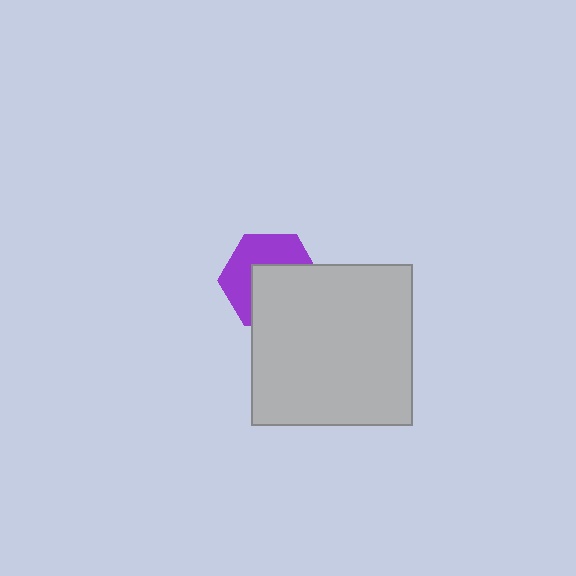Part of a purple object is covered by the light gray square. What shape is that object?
It is a hexagon.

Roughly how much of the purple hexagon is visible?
About half of it is visible (roughly 48%).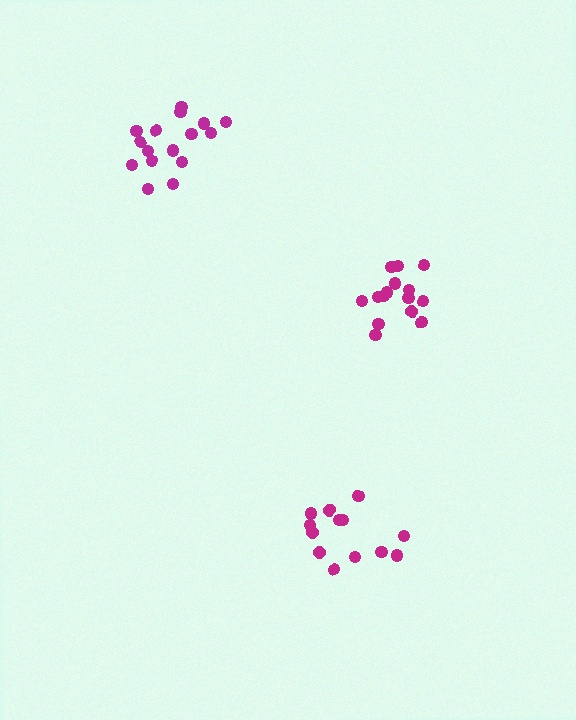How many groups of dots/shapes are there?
There are 3 groups.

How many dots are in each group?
Group 1: 15 dots, Group 2: 16 dots, Group 3: 13 dots (44 total).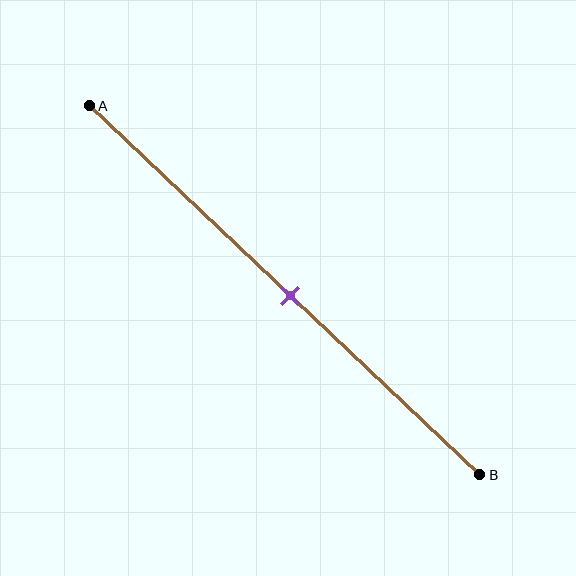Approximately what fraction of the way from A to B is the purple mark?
The purple mark is approximately 50% of the way from A to B.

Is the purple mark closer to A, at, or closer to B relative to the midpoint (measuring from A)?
The purple mark is approximately at the midpoint of segment AB.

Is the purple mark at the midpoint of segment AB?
Yes, the mark is approximately at the midpoint.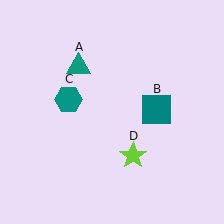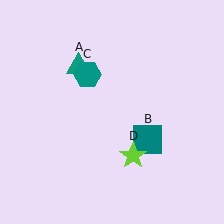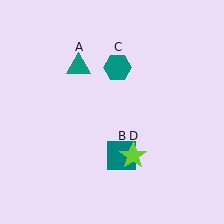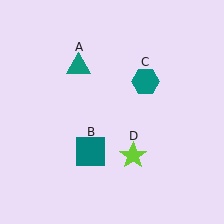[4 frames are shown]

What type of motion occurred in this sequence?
The teal square (object B), teal hexagon (object C) rotated clockwise around the center of the scene.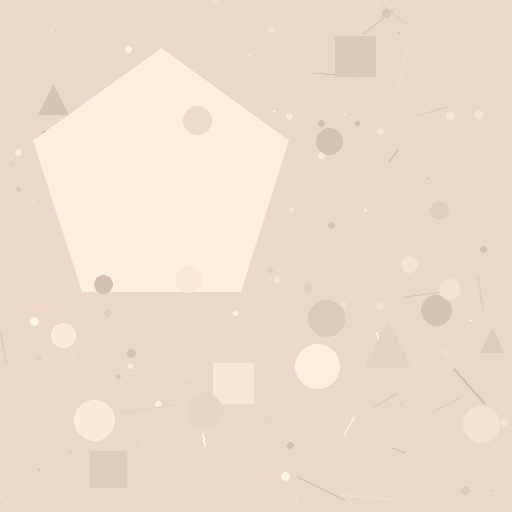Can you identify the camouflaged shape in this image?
The camouflaged shape is a pentagon.